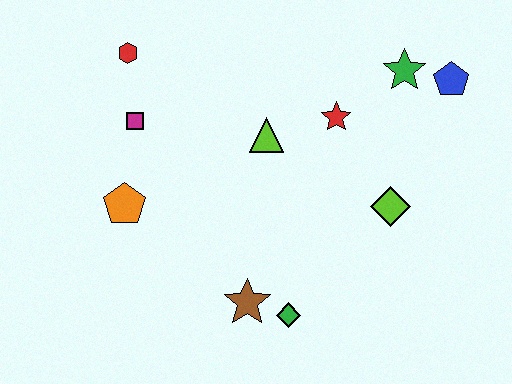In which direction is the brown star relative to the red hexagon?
The brown star is below the red hexagon.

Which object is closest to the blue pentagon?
The green star is closest to the blue pentagon.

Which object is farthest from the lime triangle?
The blue pentagon is farthest from the lime triangle.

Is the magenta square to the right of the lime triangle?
No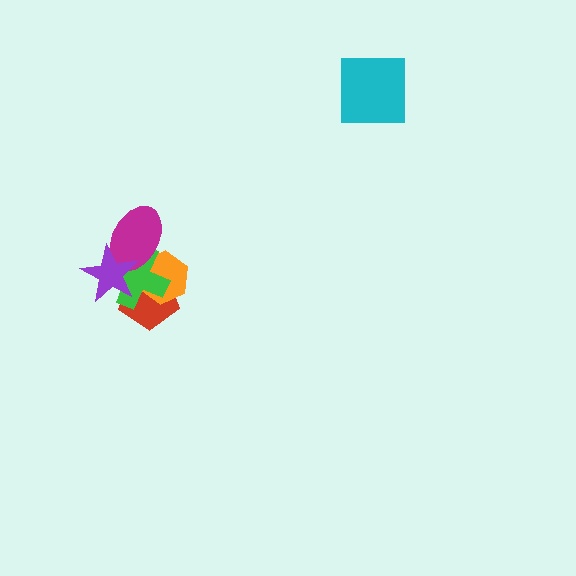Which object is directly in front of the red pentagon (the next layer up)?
The orange hexagon is directly in front of the red pentagon.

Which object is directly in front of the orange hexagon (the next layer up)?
The green cross is directly in front of the orange hexagon.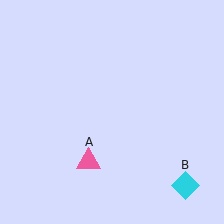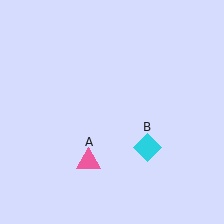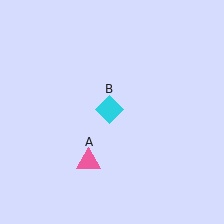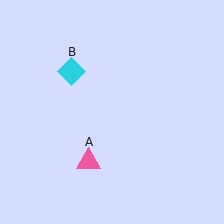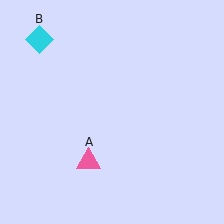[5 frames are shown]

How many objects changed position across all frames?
1 object changed position: cyan diamond (object B).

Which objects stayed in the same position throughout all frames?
Pink triangle (object A) remained stationary.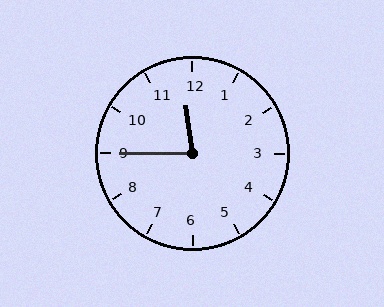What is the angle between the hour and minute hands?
Approximately 82 degrees.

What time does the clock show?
11:45.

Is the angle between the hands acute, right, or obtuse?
It is acute.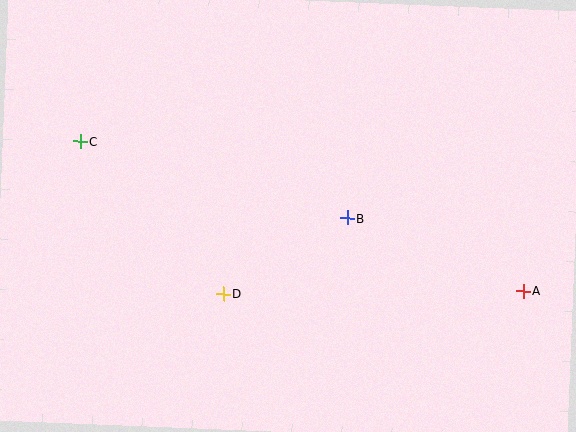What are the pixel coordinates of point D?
Point D is at (223, 294).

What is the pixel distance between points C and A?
The distance between C and A is 468 pixels.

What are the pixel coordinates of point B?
Point B is at (347, 218).